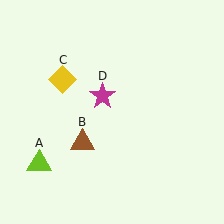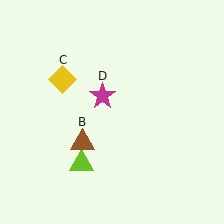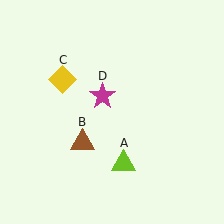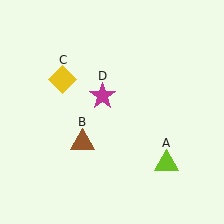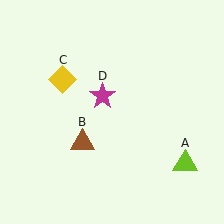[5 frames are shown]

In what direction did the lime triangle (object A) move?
The lime triangle (object A) moved right.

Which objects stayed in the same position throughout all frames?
Brown triangle (object B) and yellow diamond (object C) and magenta star (object D) remained stationary.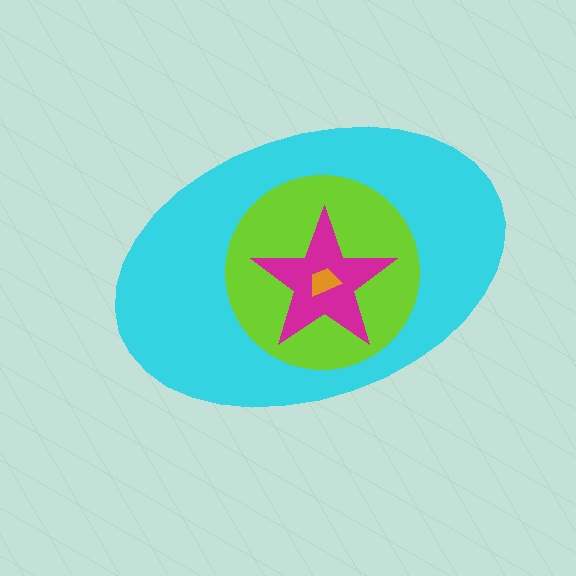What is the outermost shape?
The cyan ellipse.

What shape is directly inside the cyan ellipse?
The lime circle.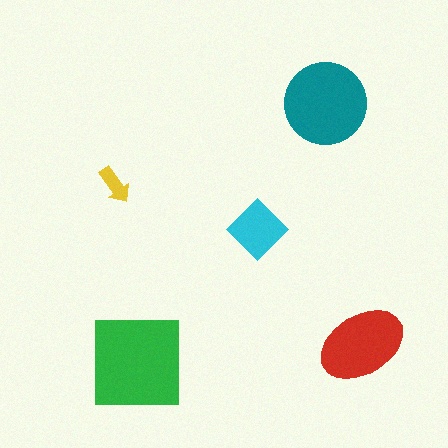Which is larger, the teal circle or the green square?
The green square.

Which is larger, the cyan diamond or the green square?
The green square.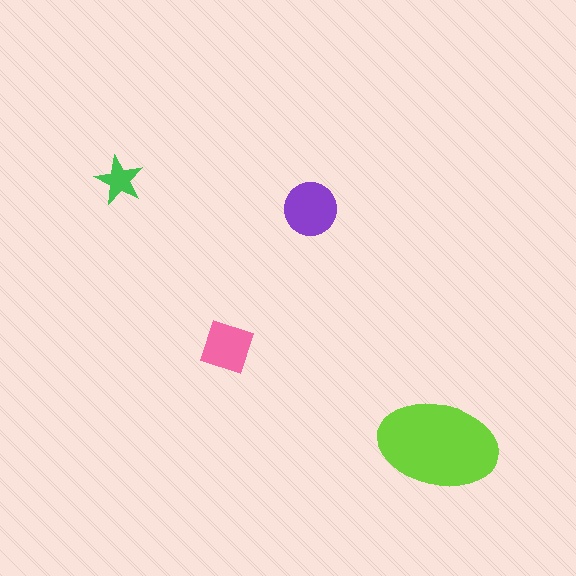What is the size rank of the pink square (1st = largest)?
3rd.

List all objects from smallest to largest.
The green star, the pink square, the purple circle, the lime ellipse.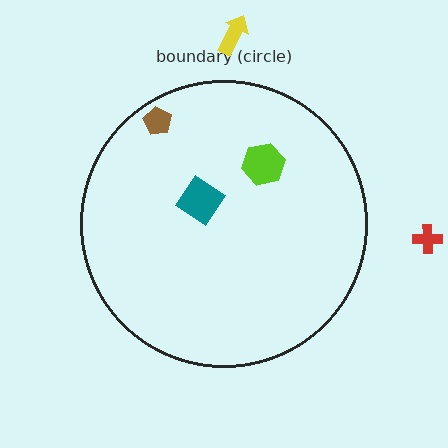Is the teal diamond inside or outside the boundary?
Inside.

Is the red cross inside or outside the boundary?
Outside.